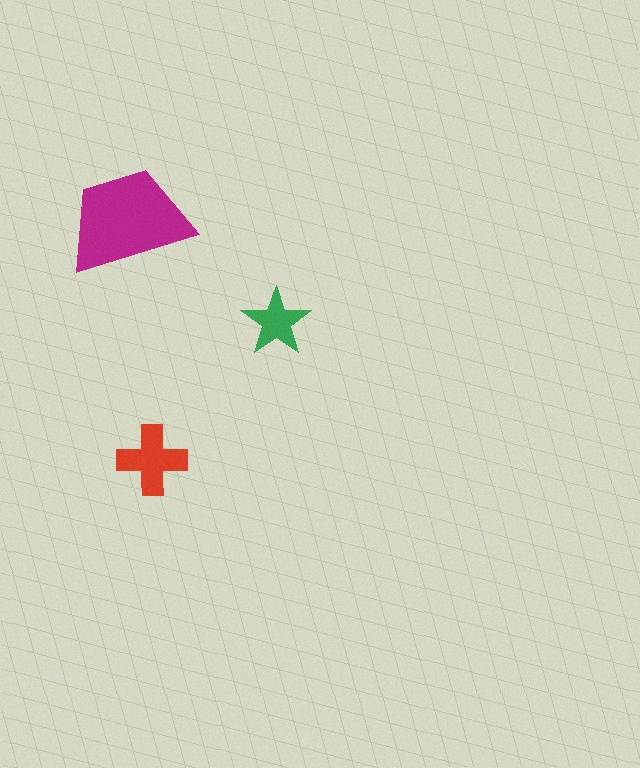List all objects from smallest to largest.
The green star, the red cross, the magenta trapezoid.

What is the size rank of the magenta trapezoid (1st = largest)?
1st.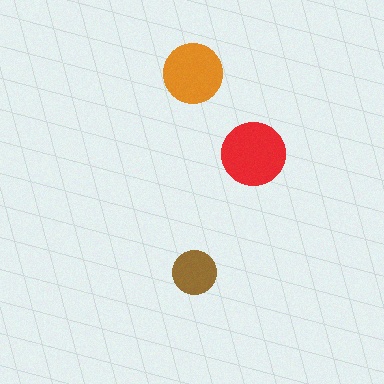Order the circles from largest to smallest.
the red one, the orange one, the brown one.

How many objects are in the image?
There are 3 objects in the image.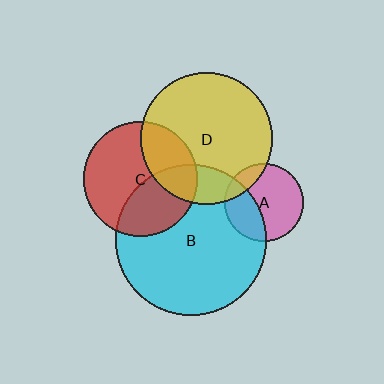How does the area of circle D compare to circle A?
Approximately 2.8 times.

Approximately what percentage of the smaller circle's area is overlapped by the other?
Approximately 40%.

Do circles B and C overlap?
Yes.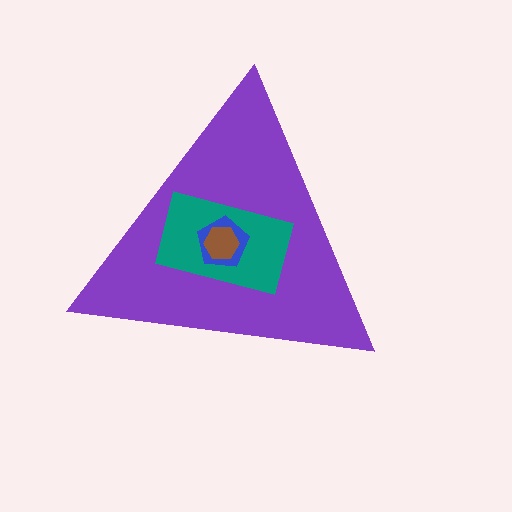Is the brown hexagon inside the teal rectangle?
Yes.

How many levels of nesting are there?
4.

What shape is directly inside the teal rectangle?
The blue pentagon.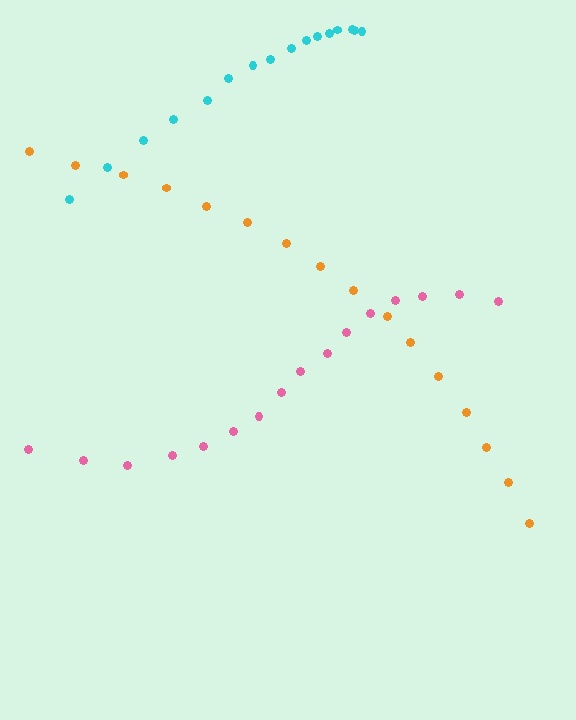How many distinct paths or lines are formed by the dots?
There are 3 distinct paths.